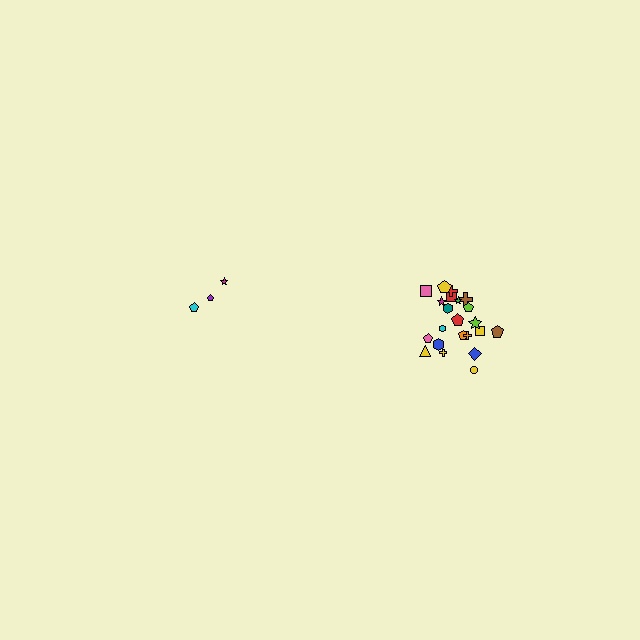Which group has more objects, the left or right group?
The right group.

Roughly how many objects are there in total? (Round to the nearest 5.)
Roughly 25 objects in total.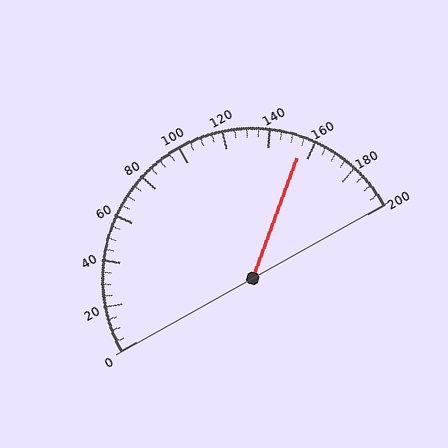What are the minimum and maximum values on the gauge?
The gauge ranges from 0 to 200.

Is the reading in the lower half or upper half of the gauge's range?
The reading is in the upper half of the range (0 to 200).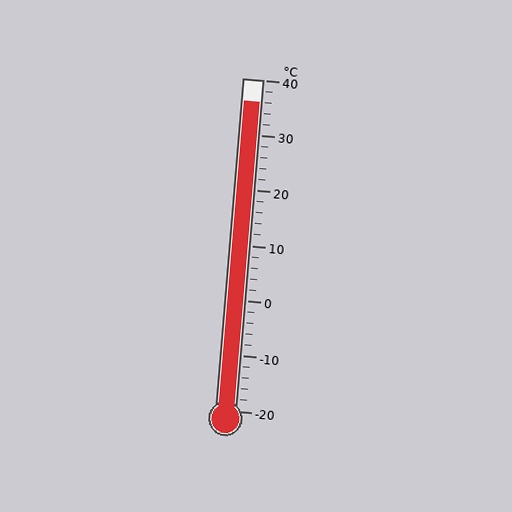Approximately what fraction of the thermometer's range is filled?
The thermometer is filled to approximately 95% of its range.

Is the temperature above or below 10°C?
The temperature is above 10°C.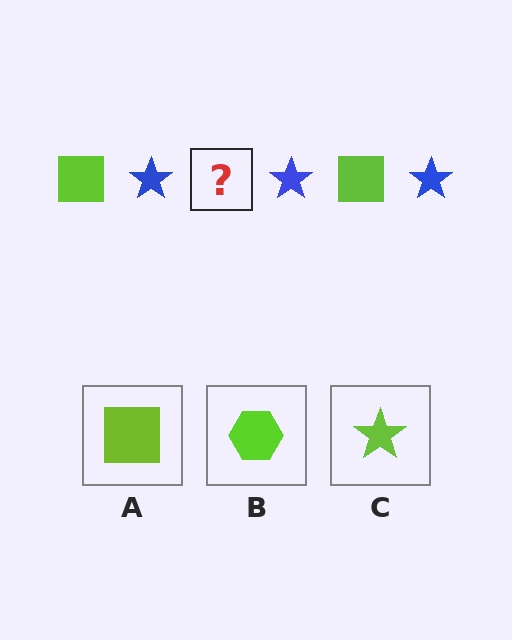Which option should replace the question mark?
Option A.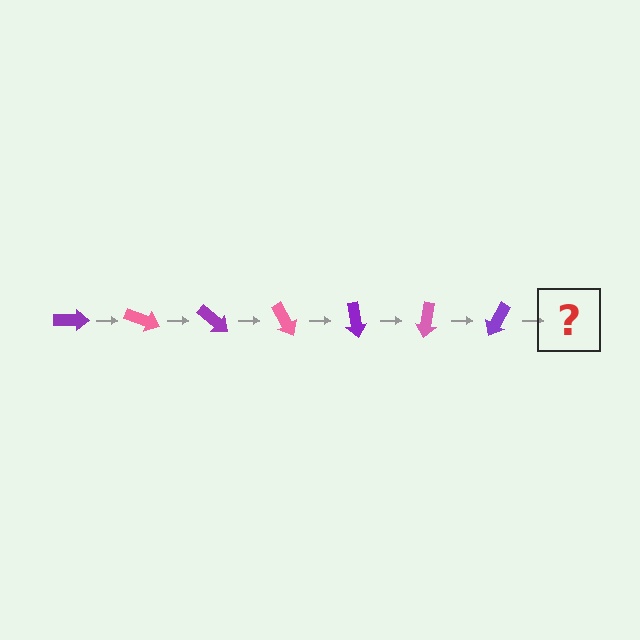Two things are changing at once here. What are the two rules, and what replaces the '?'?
The two rules are that it rotates 20 degrees each step and the color cycles through purple and pink. The '?' should be a pink arrow, rotated 140 degrees from the start.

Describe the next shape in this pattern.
It should be a pink arrow, rotated 140 degrees from the start.